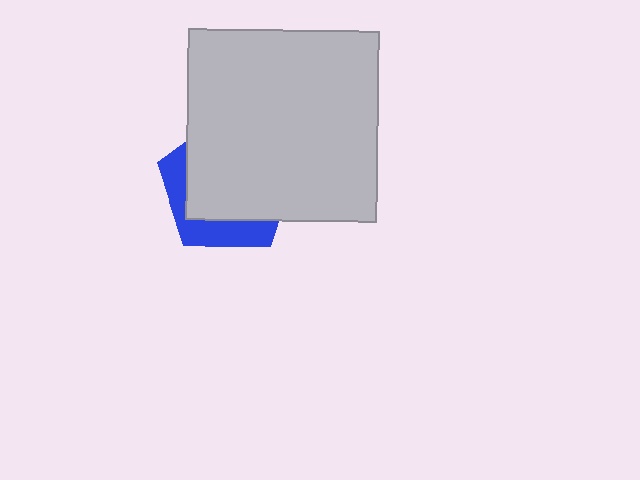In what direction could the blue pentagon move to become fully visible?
The blue pentagon could move toward the lower-left. That would shift it out from behind the light gray square entirely.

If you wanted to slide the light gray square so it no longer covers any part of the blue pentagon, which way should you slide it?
Slide it toward the upper-right — that is the most direct way to separate the two shapes.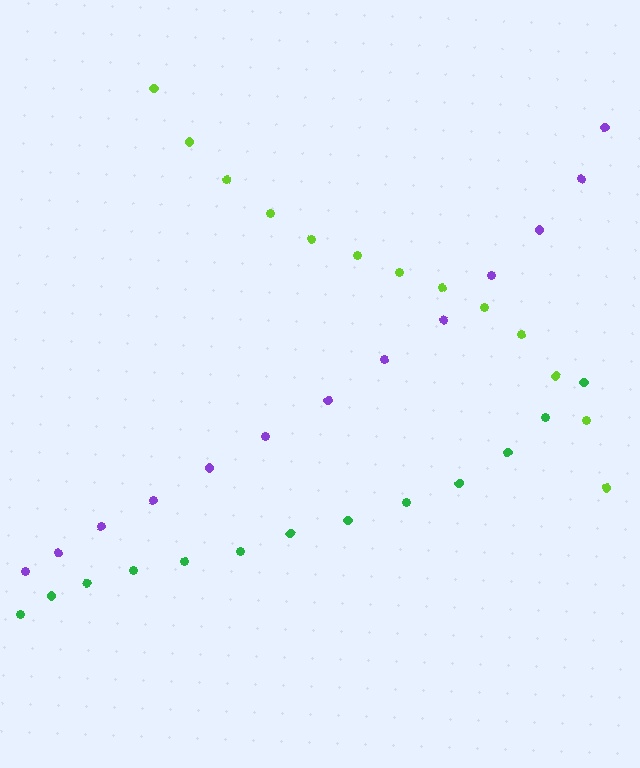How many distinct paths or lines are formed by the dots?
There are 3 distinct paths.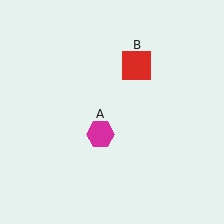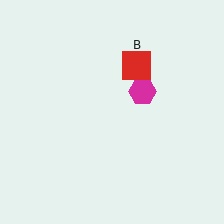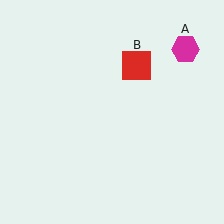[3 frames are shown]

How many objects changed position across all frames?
1 object changed position: magenta hexagon (object A).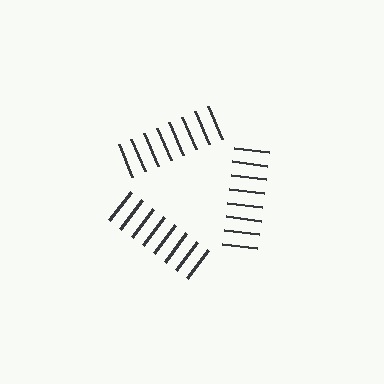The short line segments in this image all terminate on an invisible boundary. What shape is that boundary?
An illusory triangle — the line segments terminate on its edges but no continuous stroke is drawn.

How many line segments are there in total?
24 — 8 along each of the 3 edges.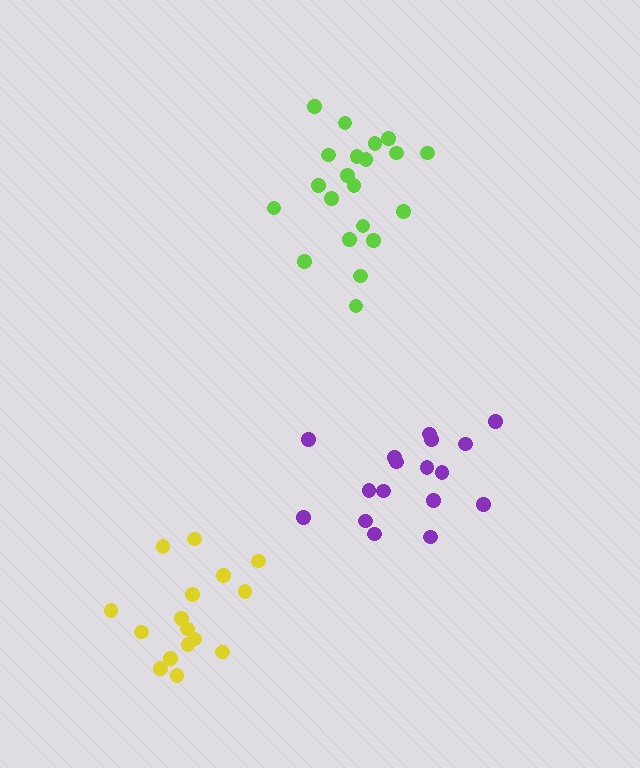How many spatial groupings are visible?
There are 3 spatial groupings.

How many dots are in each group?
Group 1: 17 dots, Group 2: 21 dots, Group 3: 16 dots (54 total).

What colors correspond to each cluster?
The clusters are colored: purple, lime, yellow.